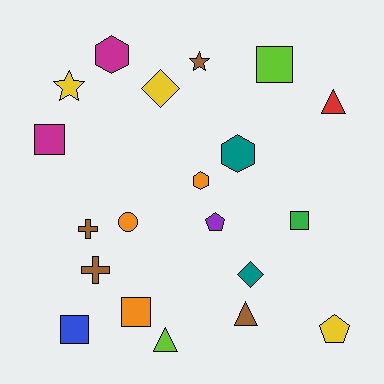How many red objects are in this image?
There is 1 red object.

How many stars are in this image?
There are 2 stars.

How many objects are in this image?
There are 20 objects.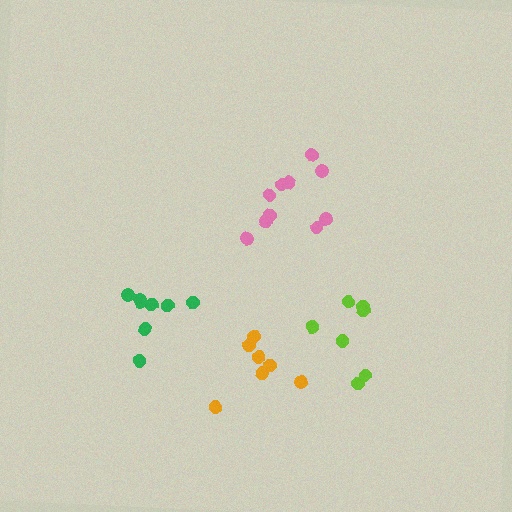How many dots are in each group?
Group 1: 7 dots, Group 2: 10 dots, Group 3: 8 dots, Group 4: 7 dots (32 total).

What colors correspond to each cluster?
The clusters are colored: lime, pink, green, orange.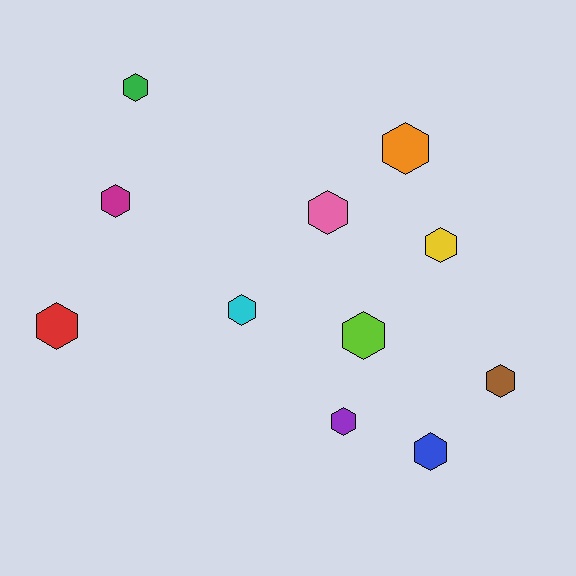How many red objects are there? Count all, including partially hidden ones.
There is 1 red object.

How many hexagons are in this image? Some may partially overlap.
There are 11 hexagons.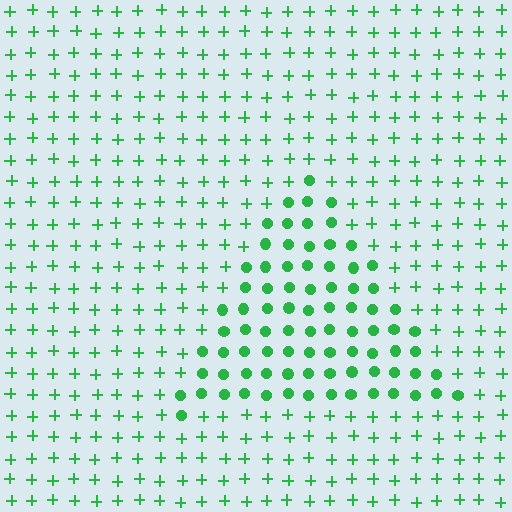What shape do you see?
I see a triangle.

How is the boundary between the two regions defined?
The boundary is defined by a change in element shape: circles inside vs. plus signs outside. All elements share the same color and spacing.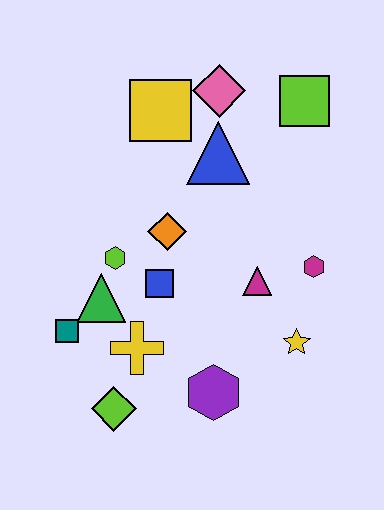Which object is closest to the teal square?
The green triangle is closest to the teal square.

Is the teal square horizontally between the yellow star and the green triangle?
No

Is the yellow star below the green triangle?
Yes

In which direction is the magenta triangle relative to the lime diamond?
The magenta triangle is to the right of the lime diamond.